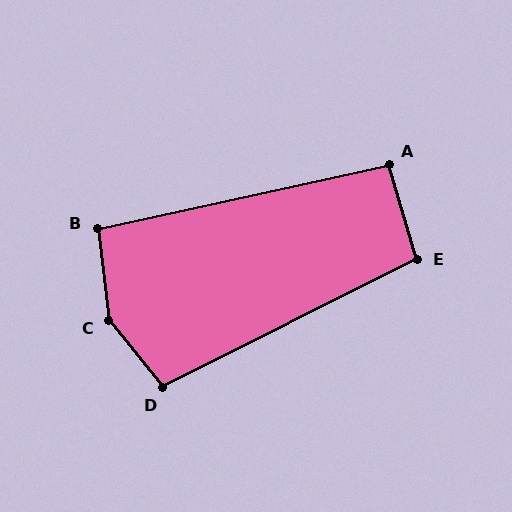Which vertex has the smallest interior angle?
A, at approximately 94 degrees.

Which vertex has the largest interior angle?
C, at approximately 148 degrees.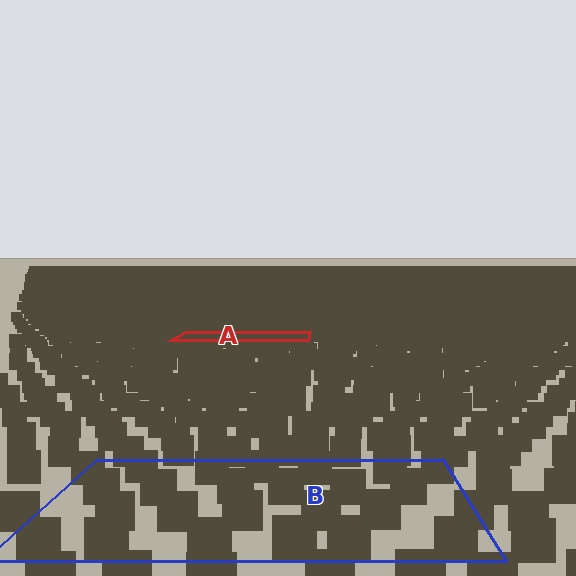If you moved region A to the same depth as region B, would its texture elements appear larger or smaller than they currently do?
They would appear larger. At a closer depth, the same texture elements are projected at a bigger on-screen size.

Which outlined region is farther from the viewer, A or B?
Region A is farther from the viewer — the texture elements inside it appear smaller and more densely packed.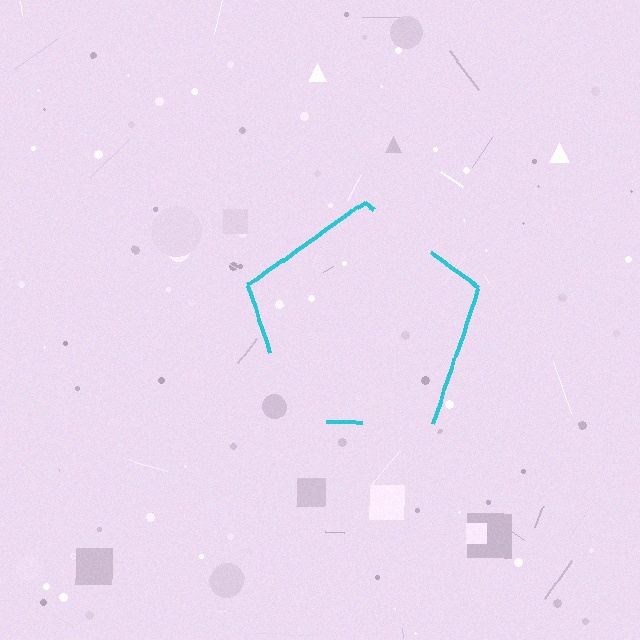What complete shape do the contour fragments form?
The contour fragments form a pentagon.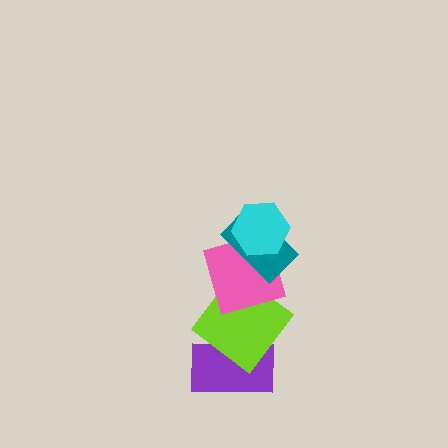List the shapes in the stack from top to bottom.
From top to bottom: the cyan hexagon, the teal rectangle, the pink square, the lime diamond, the purple rectangle.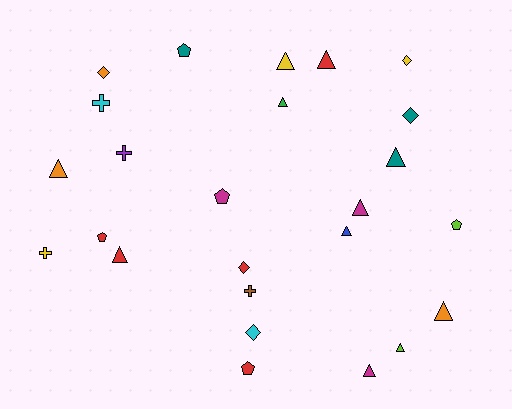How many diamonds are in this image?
There are 5 diamonds.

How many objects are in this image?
There are 25 objects.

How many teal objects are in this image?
There are 3 teal objects.